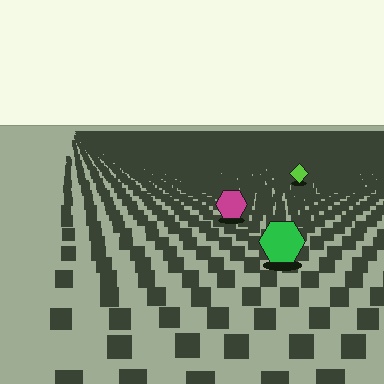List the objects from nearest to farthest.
From nearest to farthest: the green hexagon, the magenta hexagon, the lime diamond.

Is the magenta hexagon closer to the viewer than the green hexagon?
No. The green hexagon is closer — you can tell from the texture gradient: the ground texture is coarser near it.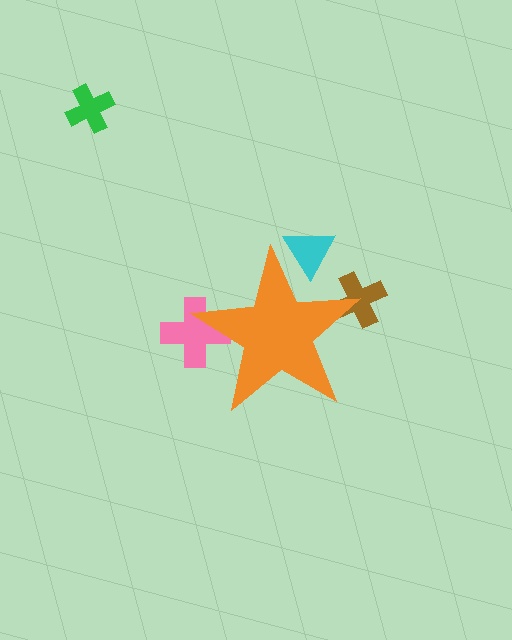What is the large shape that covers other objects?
An orange star.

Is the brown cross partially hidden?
Yes, the brown cross is partially hidden behind the orange star.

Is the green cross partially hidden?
No, the green cross is fully visible.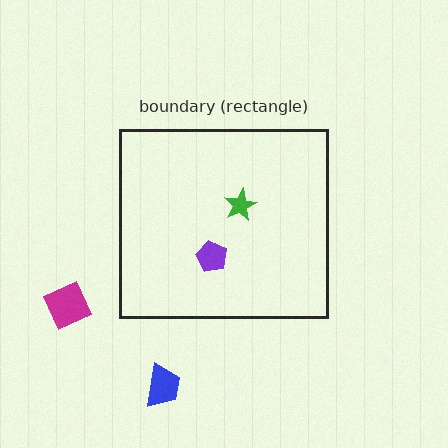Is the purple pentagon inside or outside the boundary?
Inside.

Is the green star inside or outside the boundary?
Inside.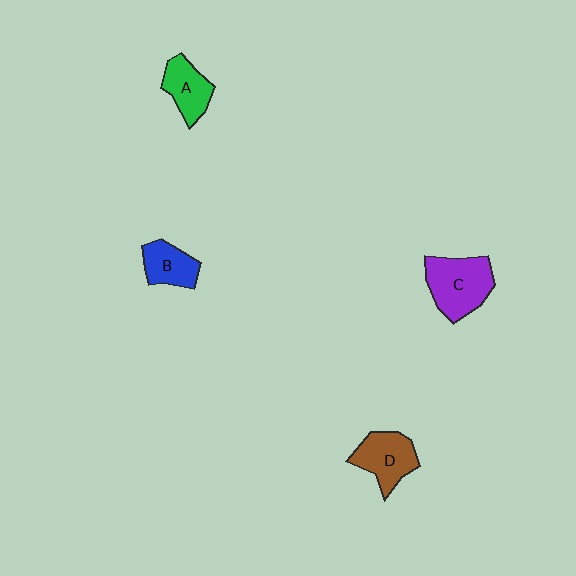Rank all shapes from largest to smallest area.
From largest to smallest: C (purple), D (brown), A (green), B (blue).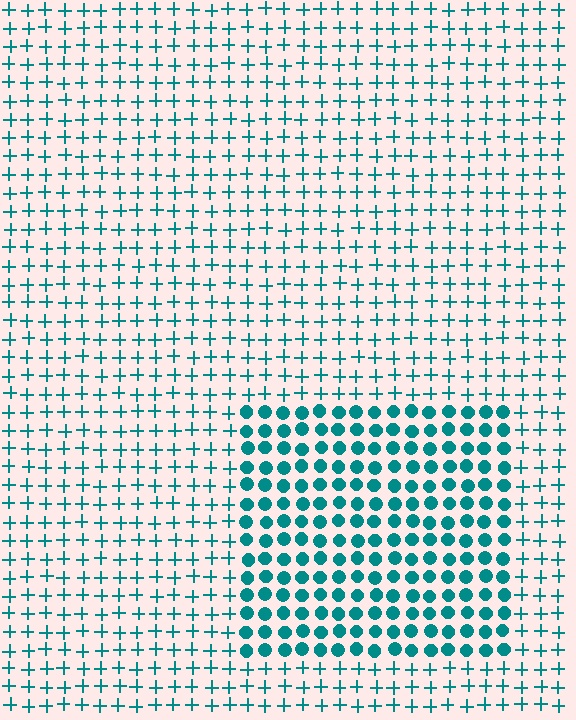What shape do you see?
I see a rectangle.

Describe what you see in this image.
The image is filled with small teal elements arranged in a uniform grid. A rectangle-shaped region contains circles, while the surrounding area contains plus signs. The boundary is defined purely by the change in element shape.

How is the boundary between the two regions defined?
The boundary is defined by a change in element shape: circles inside vs. plus signs outside. All elements share the same color and spacing.